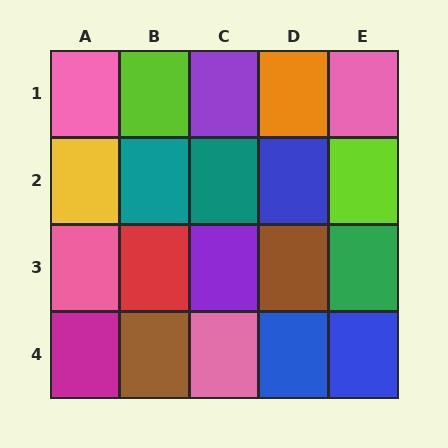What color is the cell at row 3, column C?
Purple.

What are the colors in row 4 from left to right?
Magenta, brown, pink, blue, blue.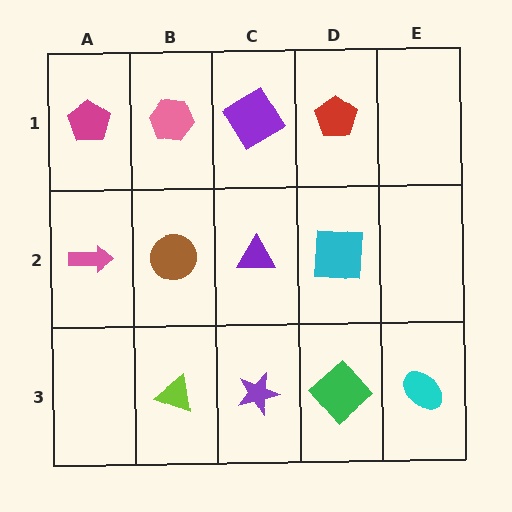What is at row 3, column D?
A green diamond.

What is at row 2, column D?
A cyan square.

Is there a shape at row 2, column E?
No, that cell is empty.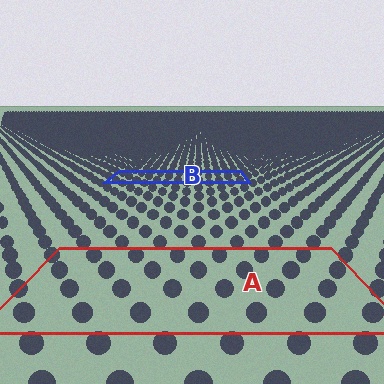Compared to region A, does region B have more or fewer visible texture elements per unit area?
Region B has more texture elements per unit area — they are packed more densely because it is farther away.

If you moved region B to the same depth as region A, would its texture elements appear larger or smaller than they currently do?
They would appear larger. At a closer depth, the same texture elements are projected at a bigger on-screen size.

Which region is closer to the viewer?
Region A is closer. The texture elements there are larger and more spread out.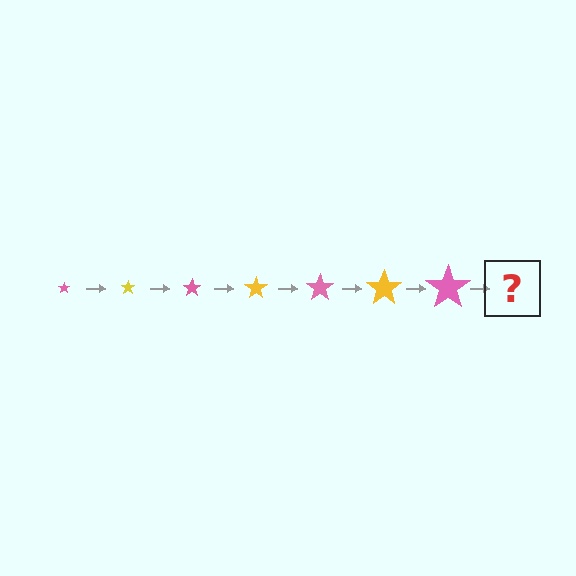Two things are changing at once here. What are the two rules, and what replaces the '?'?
The two rules are that the star grows larger each step and the color cycles through pink and yellow. The '?' should be a yellow star, larger than the previous one.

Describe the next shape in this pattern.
It should be a yellow star, larger than the previous one.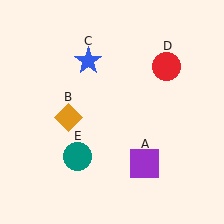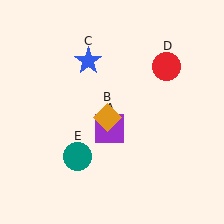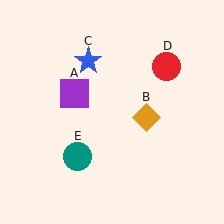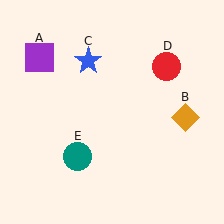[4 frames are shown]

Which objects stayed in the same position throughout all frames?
Blue star (object C) and red circle (object D) and teal circle (object E) remained stationary.